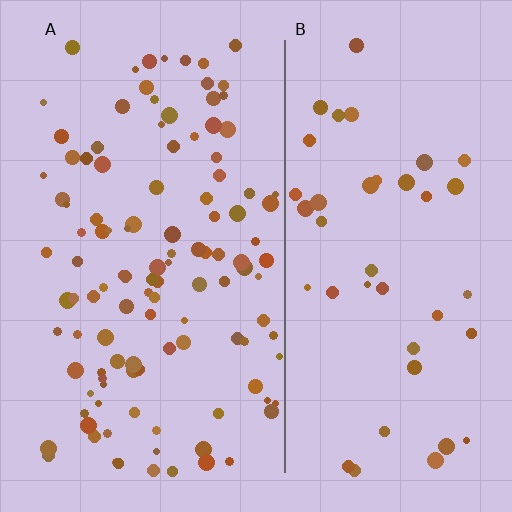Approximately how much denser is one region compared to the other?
Approximately 2.7× — region A over region B.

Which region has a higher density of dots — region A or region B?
A (the left).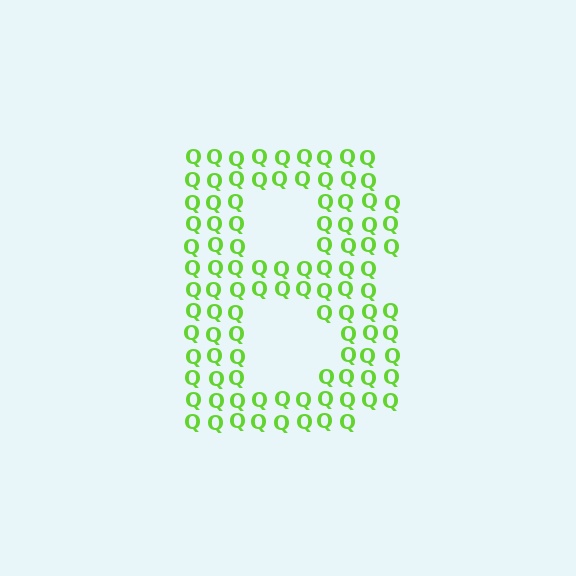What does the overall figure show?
The overall figure shows the letter B.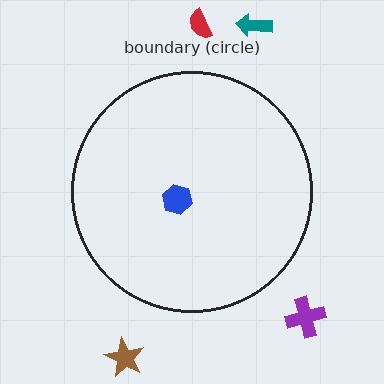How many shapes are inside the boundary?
1 inside, 4 outside.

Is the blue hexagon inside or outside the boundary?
Inside.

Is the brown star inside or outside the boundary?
Outside.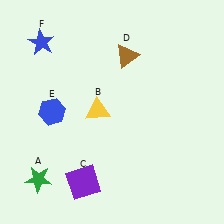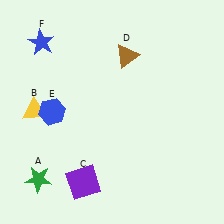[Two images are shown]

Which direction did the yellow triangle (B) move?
The yellow triangle (B) moved left.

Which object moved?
The yellow triangle (B) moved left.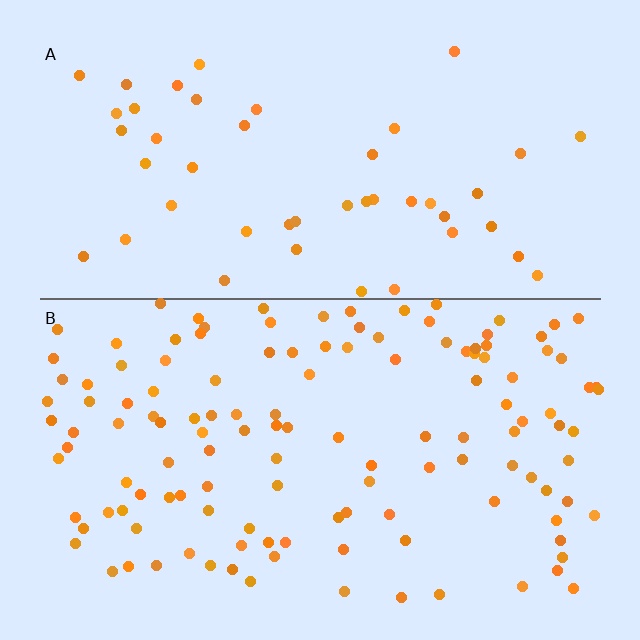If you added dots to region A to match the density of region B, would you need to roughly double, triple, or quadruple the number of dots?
Approximately triple.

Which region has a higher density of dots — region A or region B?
B (the bottom).